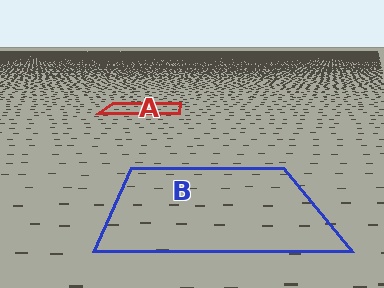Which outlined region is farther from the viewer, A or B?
Region A is farther from the viewer — the texture elements inside it appear smaller and more densely packed.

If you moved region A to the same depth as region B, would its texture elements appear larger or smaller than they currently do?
They would appear larger. At a closer depth, the same texture elements are projected at a bigger on-screen size.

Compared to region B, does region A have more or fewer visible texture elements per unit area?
Region A has more texture elements per unit area — they are packed more densely because it is farther away.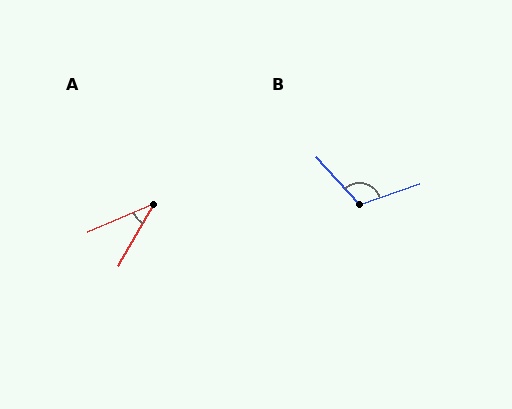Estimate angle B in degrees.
Approximately 113 degrees.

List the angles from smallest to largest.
A (38°), B (113°).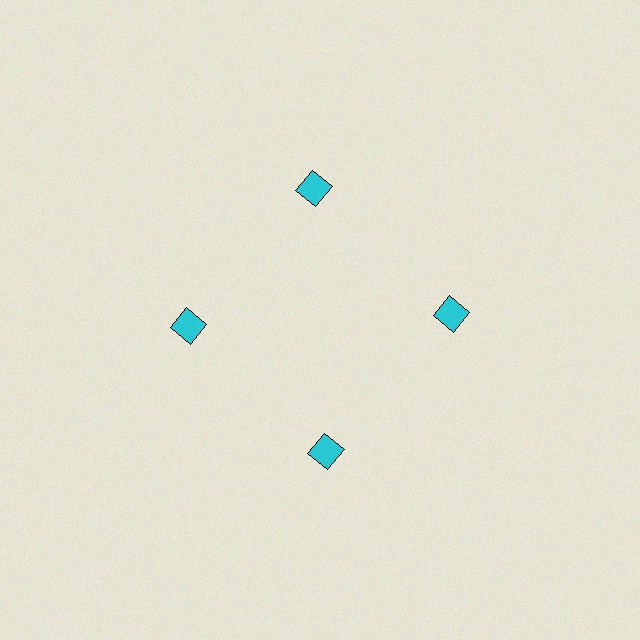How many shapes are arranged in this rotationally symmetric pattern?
There are 4 shapes, arranged in 4 groups of 1.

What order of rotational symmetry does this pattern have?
This pattern has 4-fold rotational symmetry.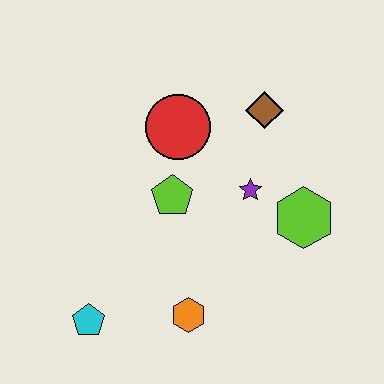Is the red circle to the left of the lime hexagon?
Yes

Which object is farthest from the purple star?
The cyan pentagon is farthest from the purple star.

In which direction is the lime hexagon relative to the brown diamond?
The lime hexagon is below the brown diamond.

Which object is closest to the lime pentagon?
The red circle is closest to the lime pentagon.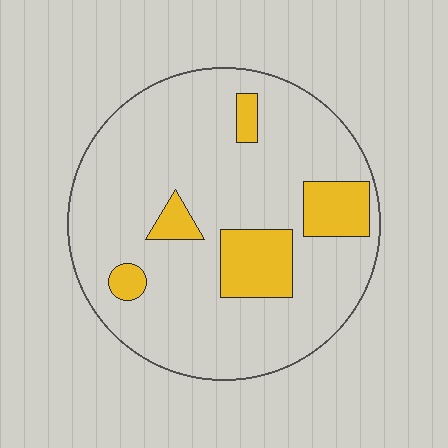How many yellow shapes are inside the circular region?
5.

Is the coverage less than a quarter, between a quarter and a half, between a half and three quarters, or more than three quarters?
Less than a quarter.